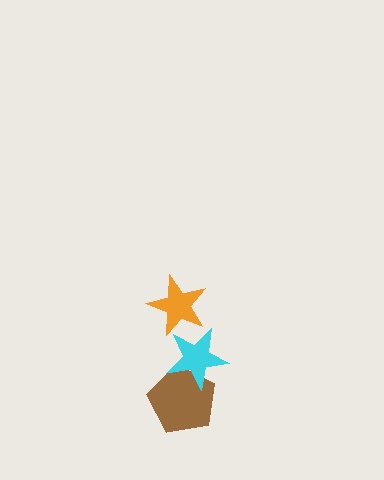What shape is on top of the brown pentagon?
The cyan star is on top of the brown pentagon.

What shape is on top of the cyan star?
The orange star is on top of the cyan star.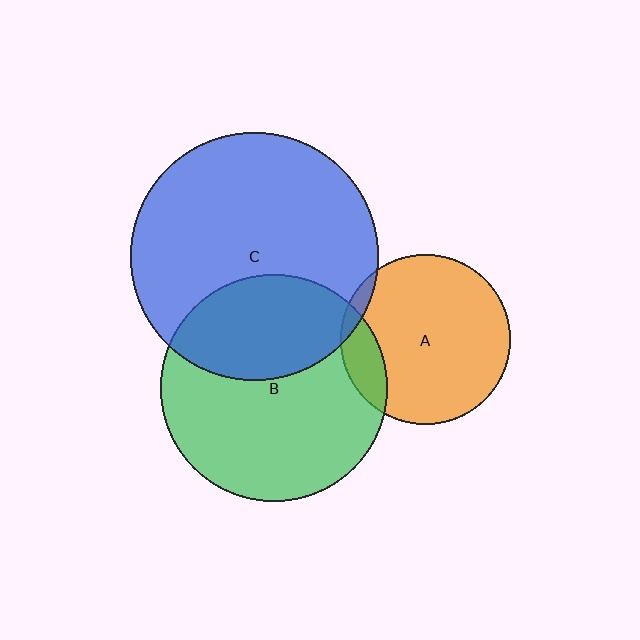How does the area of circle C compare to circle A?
Approximately 2.1 times.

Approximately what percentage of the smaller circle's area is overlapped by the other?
Approximately 15%.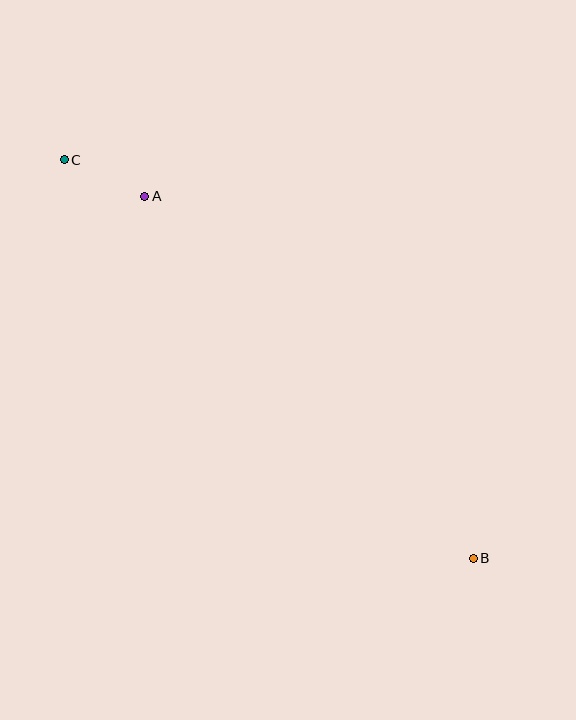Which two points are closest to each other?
Points A and C are closest to each other.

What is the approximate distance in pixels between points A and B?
The distance between A and B is approximately 489 pixels.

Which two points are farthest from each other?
Points B and C are farthest from each other.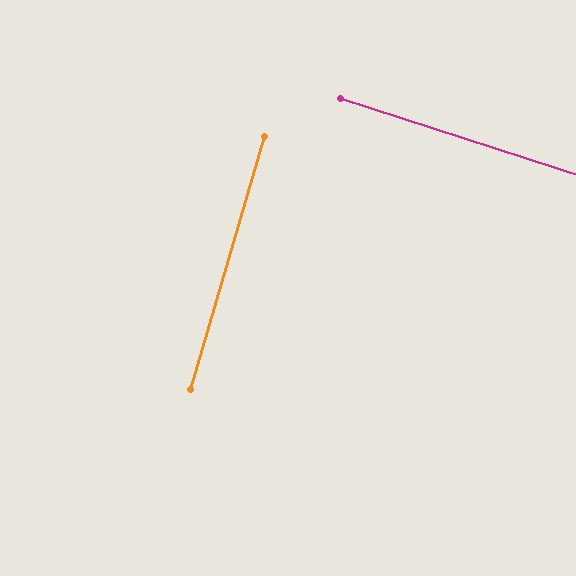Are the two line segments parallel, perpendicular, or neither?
Perpendicular — they meet at approximately 88°.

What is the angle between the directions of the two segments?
Approximately 88 degrees.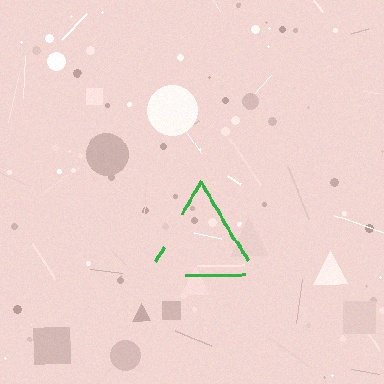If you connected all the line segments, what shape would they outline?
They would outline a triangle.